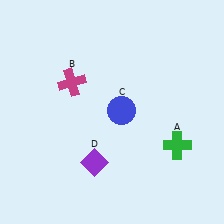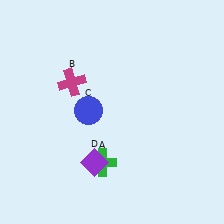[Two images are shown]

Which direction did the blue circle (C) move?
The blue circle (C) moved left.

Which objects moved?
The objects that moved are: the green cross (A), the blue circle (C).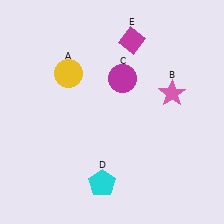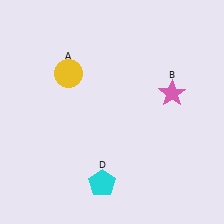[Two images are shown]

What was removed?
The magenta diamond (E), the magenta circle (C) were removed in Image 2.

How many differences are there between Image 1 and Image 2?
There are 2 differences between the two images.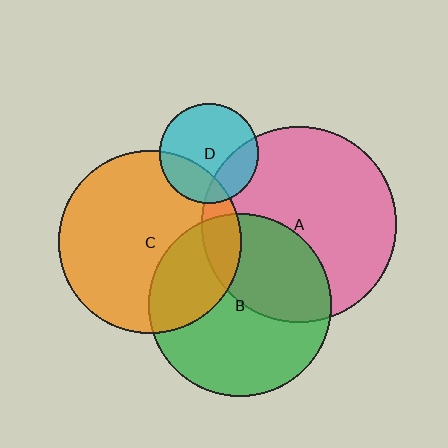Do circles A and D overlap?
Yes.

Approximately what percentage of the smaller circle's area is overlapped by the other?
Approximately 25%.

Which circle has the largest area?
Circle A (pink).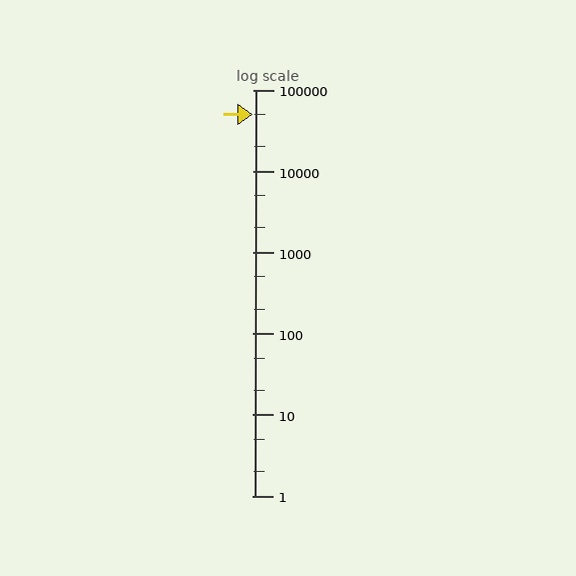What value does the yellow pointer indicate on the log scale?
The pointer indicates approximately 50000.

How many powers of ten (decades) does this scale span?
The scale spans 5 decades, from 1 to 100000.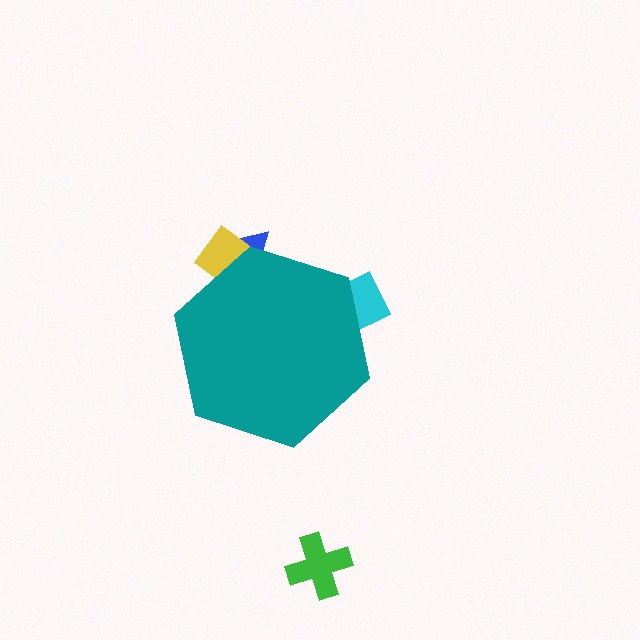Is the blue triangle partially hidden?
Yes, the blue triangle is partially hidden behind the teal hexagon.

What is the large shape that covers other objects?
A teal hexagon.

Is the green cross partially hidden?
No, the green cross is fully visible.